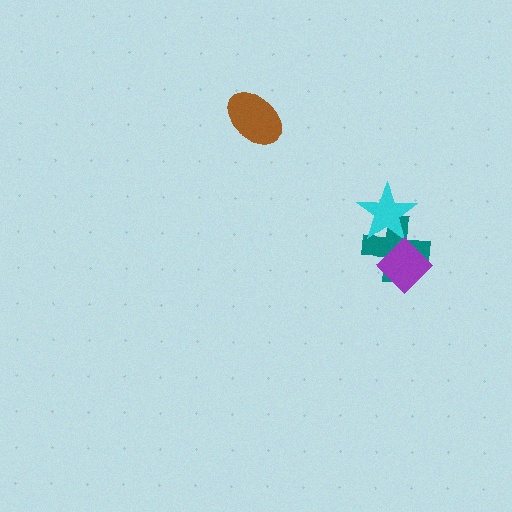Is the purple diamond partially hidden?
No, no other shape covers it.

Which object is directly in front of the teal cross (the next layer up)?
The cyan star is directly in front of the teal cross.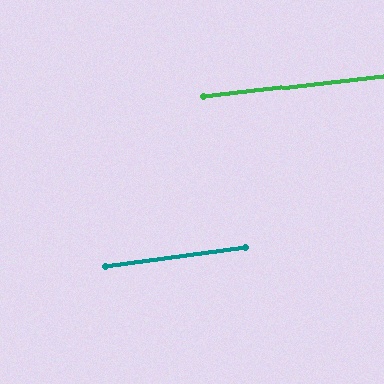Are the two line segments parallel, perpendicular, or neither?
Parallel — their directions differ by only 1.1°.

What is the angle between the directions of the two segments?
Approximately 1 degree.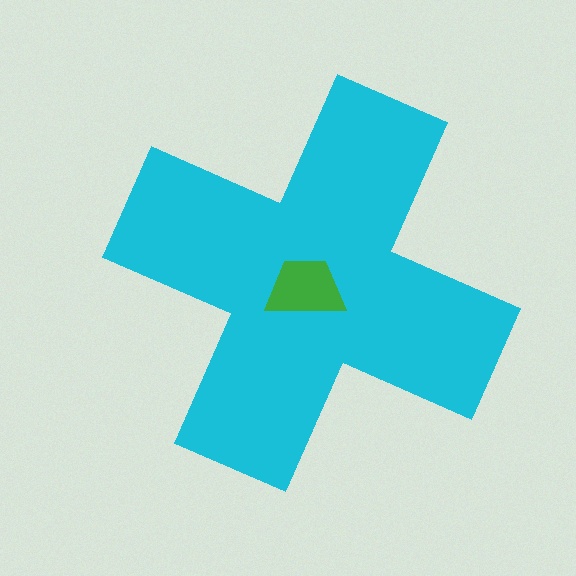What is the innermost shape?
The green trapezoid.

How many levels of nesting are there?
2.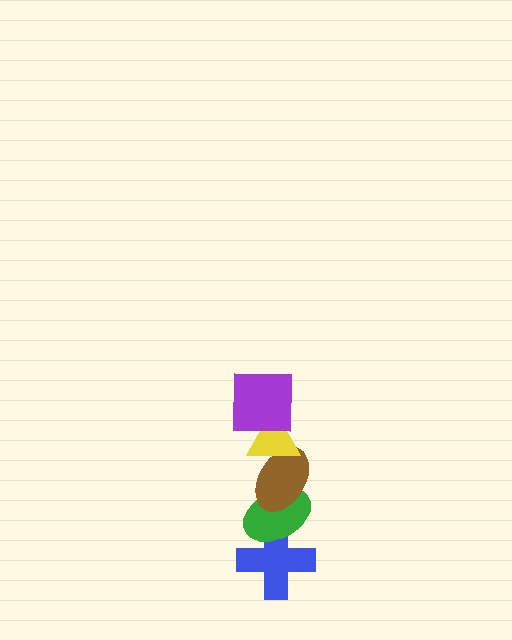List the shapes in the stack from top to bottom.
From top to bottom: the purple square, the yellow triangle, the brown ellipse, the green ellipse, the blue cross.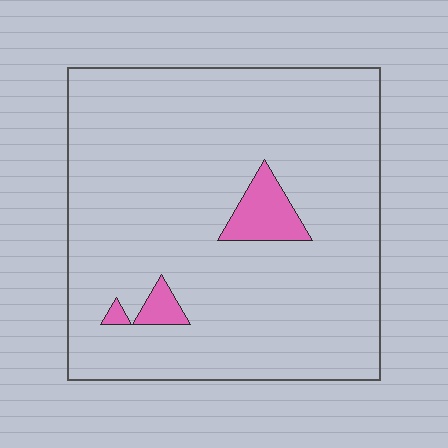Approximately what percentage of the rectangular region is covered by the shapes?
Approximately 5%.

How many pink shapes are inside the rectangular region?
3.